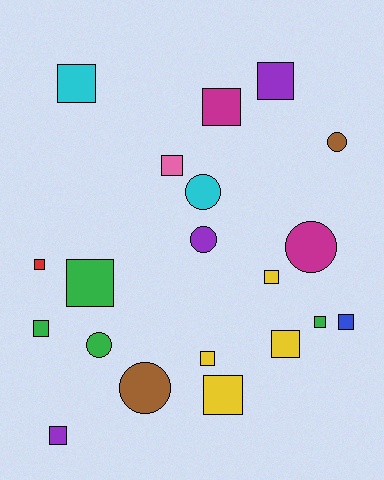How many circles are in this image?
There are 6 circles.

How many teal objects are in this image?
There are no teal objects.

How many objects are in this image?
There are 20 objects.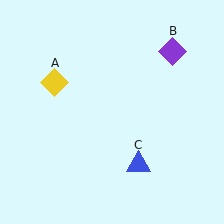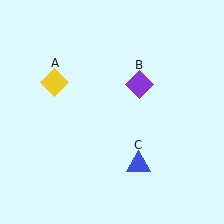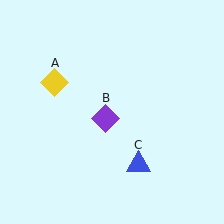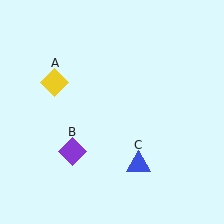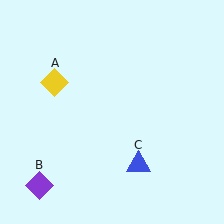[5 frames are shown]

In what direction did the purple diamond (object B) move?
The purple diamond (object B) moved down and to the left.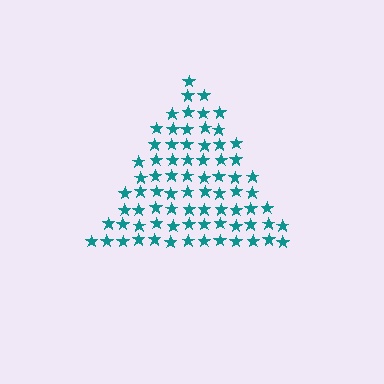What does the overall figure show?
The overall figure shows a triangle.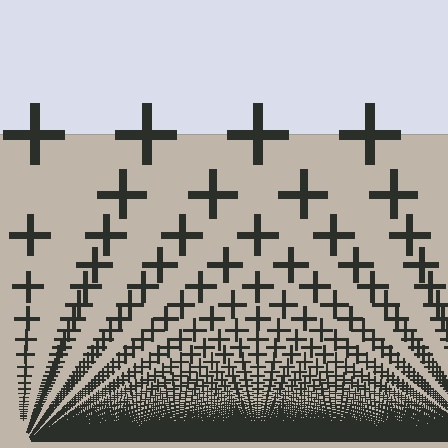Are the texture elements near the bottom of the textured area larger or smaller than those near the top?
Smaller. The gradient is inverted — elements near the bottom are smaller and denser.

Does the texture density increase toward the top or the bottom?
Density increases toward the bottom.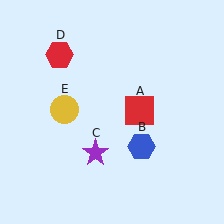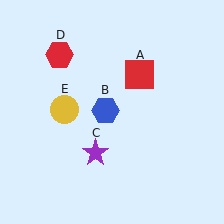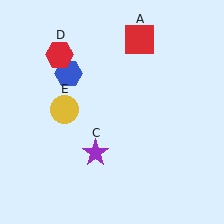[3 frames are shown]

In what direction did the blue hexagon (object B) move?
The blue hexagon (object B) moved up and to the left.